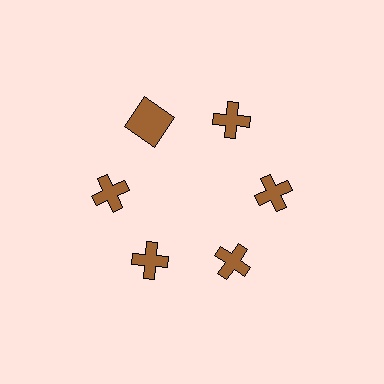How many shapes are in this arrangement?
There are 6 shapes arranged in a ring pattern.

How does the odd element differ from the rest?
It has a different shape: square instead of cross.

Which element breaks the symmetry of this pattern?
The brown square at roughly the 11 o'clock position breaks the symmetry. All other shapes are brown crosses.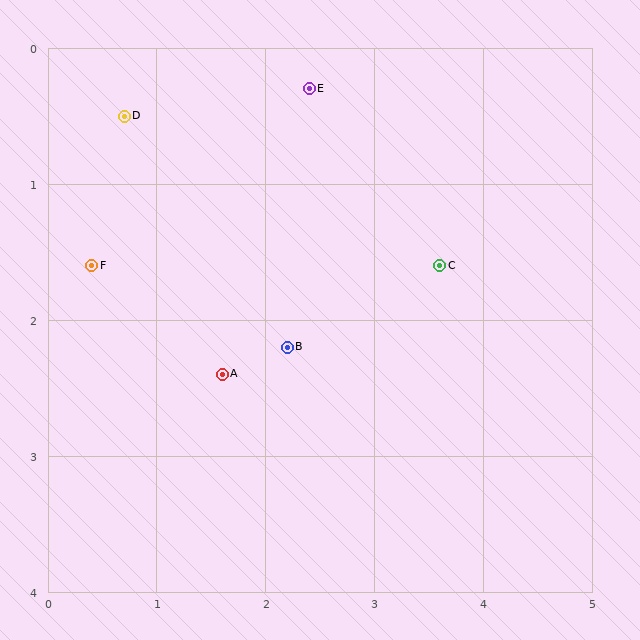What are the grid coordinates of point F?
Point F is at approximately (0.4, 1.6).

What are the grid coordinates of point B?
Point B is at approximately (2.2, 2.2).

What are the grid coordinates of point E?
Point E is at approximately (2.4, 0.3).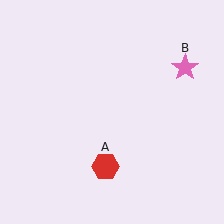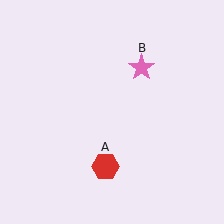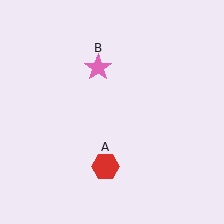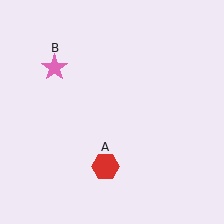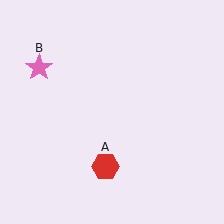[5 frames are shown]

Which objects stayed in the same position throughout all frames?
Red hexagon (object A) remained stationary.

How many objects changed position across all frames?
1 object changed position: pink star (object B).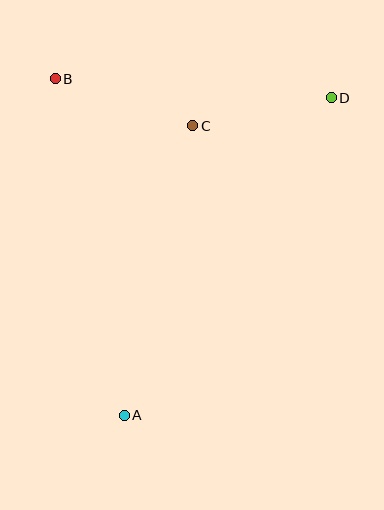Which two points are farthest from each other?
Points A and D are farthest from each other.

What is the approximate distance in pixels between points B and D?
The distance between B and D is approximately 276 pixels.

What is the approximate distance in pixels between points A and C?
The distance between A and C is approximately 298 pixels.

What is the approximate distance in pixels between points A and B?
The distance between A and B is approximately 344 pixels.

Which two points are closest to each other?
Points C and D are closest to each other.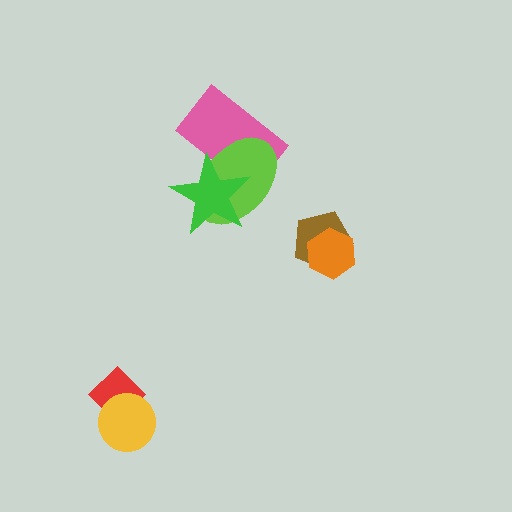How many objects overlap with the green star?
2 objects overlap with the green star.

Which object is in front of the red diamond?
The yellow circle is in front of the red diamond.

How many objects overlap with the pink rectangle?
2 objects overlap with the pink rectangle.